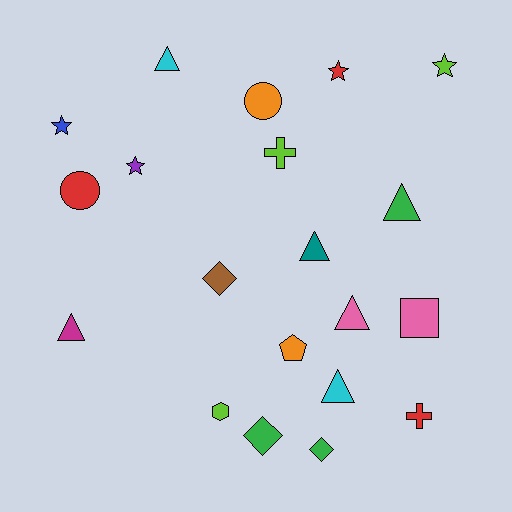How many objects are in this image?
There are 20 objects.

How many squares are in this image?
There is 1 square.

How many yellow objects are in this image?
There are no yellow objects.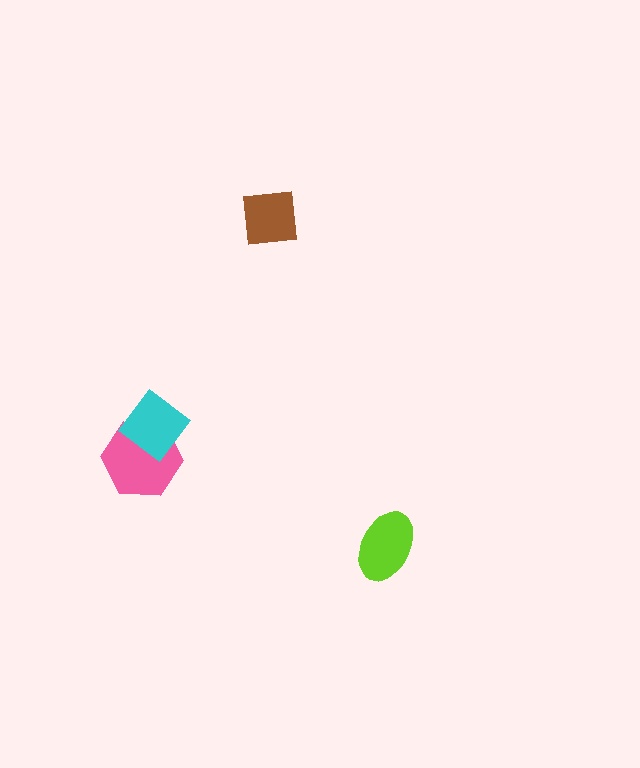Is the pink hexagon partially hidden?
Yes, it is partially covered by another shape.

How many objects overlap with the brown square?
0 objects overlap with the brown square.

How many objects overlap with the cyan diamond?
1 object overlaps with the cyan diamond.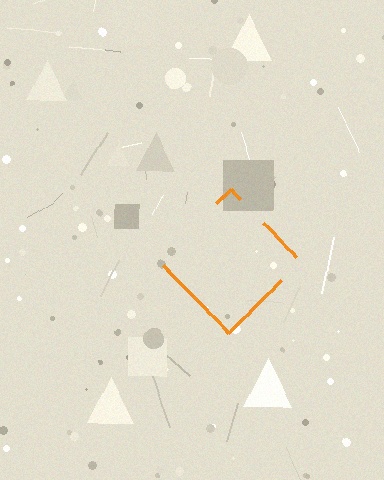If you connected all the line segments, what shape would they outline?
They would outline a diamond.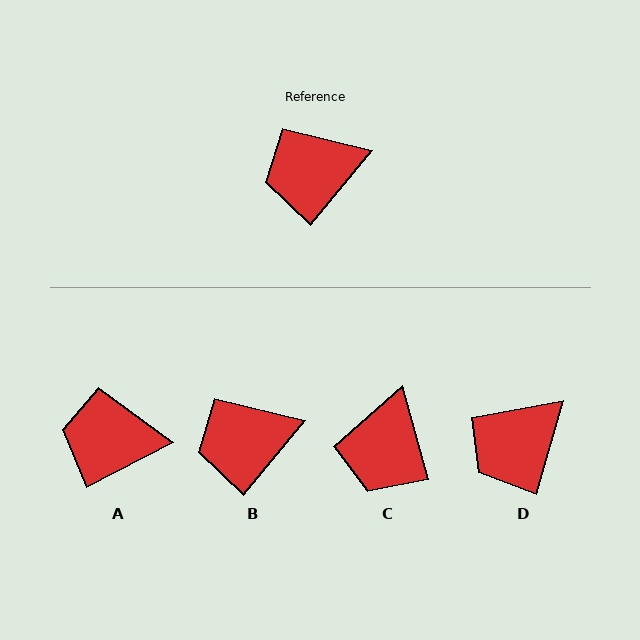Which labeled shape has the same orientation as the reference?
B.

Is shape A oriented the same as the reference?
No, it is off by about 24 degrees.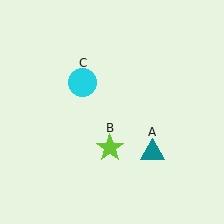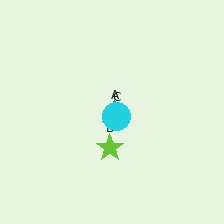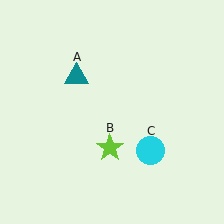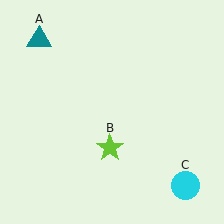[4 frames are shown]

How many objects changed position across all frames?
2 objects changed position: teal triangle (object A), cyan circle (object C).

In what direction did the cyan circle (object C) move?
The cyan circle (object C) moved down and to the right.